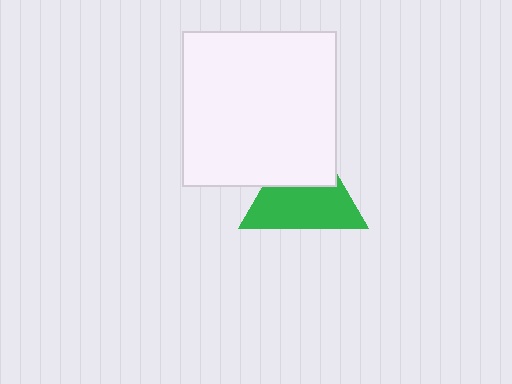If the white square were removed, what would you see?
You would see the complete green triangle.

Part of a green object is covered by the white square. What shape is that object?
It is a triangle.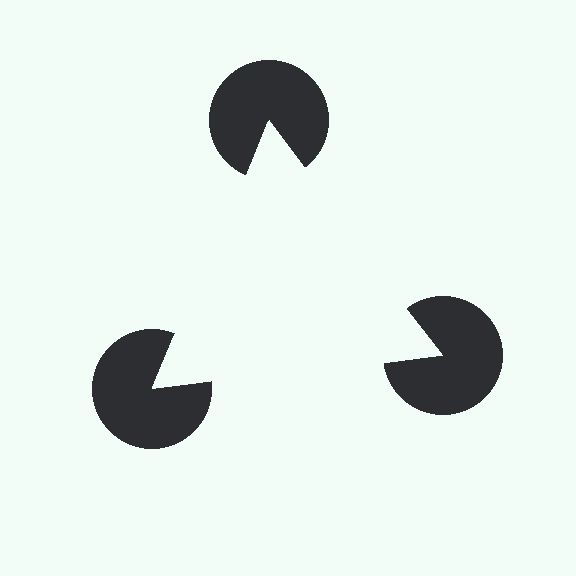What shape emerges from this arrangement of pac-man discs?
An illusory triangle — its edges are inferred from the aligned wedge cuts in the pac-man discs, not physically drawn.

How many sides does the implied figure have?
3 sides.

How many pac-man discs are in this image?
There are 3 — one at each vertex of the illusory triangle.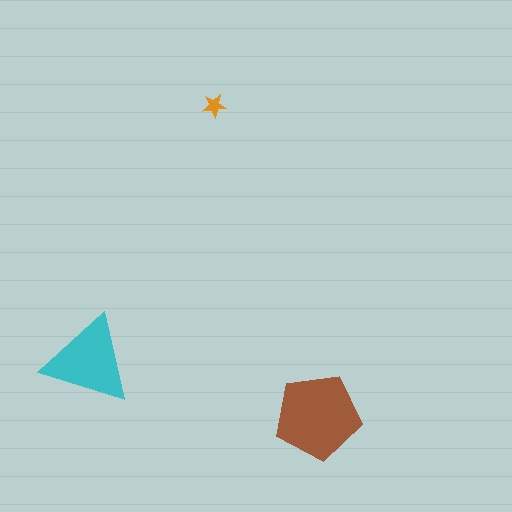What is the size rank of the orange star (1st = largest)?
3rd.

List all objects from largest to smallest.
The brown pentagon, the cyan triangle, the orange star.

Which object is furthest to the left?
The cyan triangle is leftmost.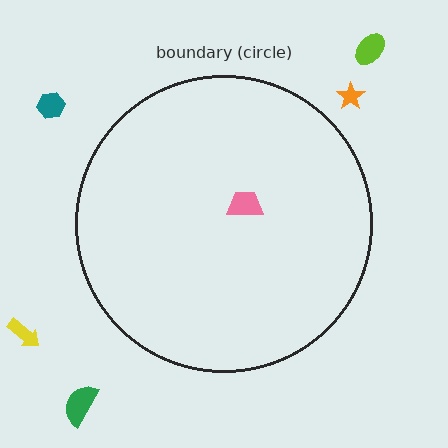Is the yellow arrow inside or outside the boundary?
Outside.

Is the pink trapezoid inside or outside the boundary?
Inside.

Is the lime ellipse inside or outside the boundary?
Outside.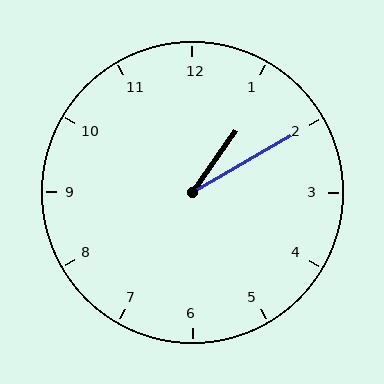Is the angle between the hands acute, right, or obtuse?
It is acute.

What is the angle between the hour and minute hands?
Approximately 25 degrees.